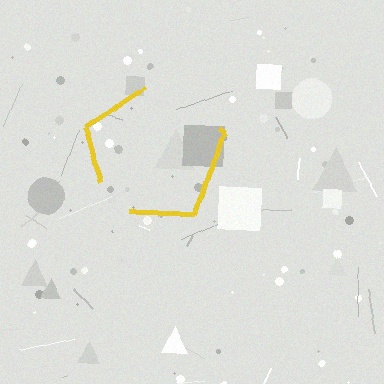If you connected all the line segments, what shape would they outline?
They would outline a pentagon.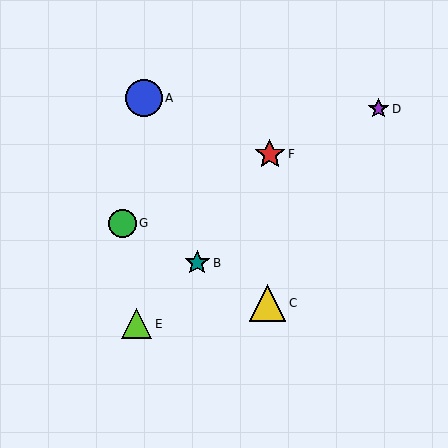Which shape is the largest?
The blue circle (labeled A) is the largest.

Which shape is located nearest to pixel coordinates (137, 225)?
The green circle (labeled G) at (123, 223) is nearest to that location.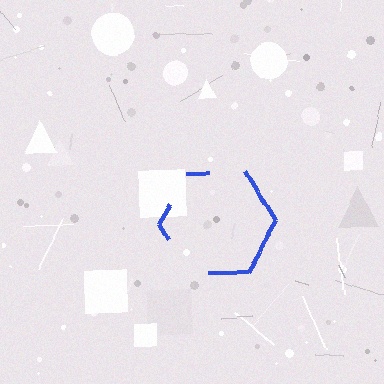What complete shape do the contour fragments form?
The contour fragments form a hexagon.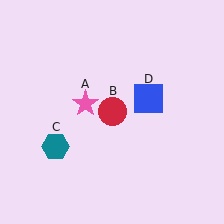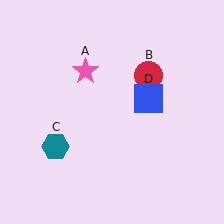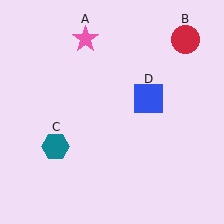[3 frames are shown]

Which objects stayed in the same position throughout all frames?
Teal hexagon (object C) and blue square (object D) remained stationary.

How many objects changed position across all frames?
2 objects changed position: pink star (object A), red circle (object B).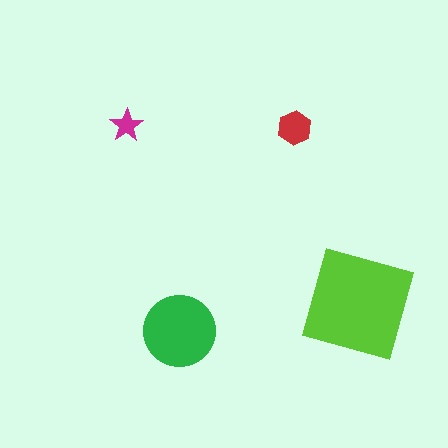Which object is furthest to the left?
The magenta star is leftmost.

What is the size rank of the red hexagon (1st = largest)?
3rd.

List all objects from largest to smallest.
The lime square, the green circle, the red hexagon, the magenta star.